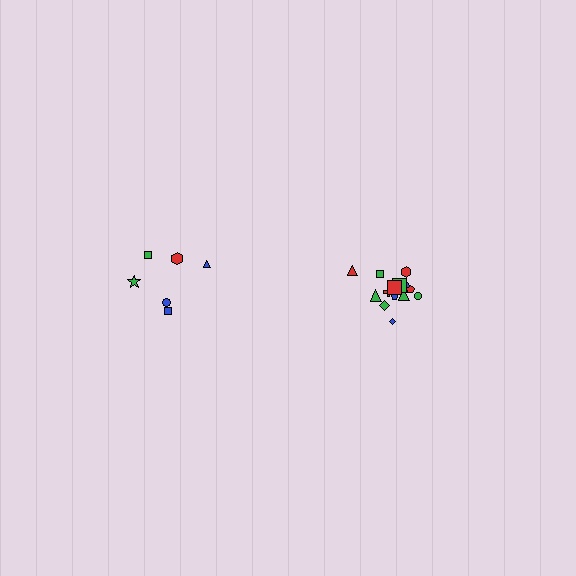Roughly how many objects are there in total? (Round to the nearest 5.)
Roughly 20 objects in total.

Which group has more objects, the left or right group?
The right group.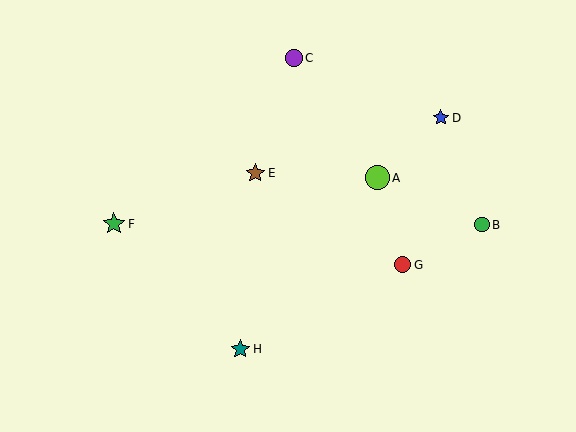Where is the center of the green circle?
The center of the green circle is at (482, 225).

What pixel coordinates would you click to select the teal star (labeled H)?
Click at (240, 349) to select the teal star H.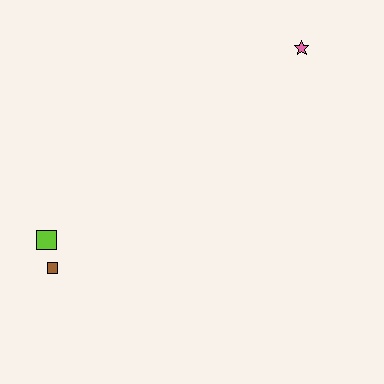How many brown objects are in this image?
There is 1 brown object.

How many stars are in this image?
There is 1 star.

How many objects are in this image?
There are 3 objects.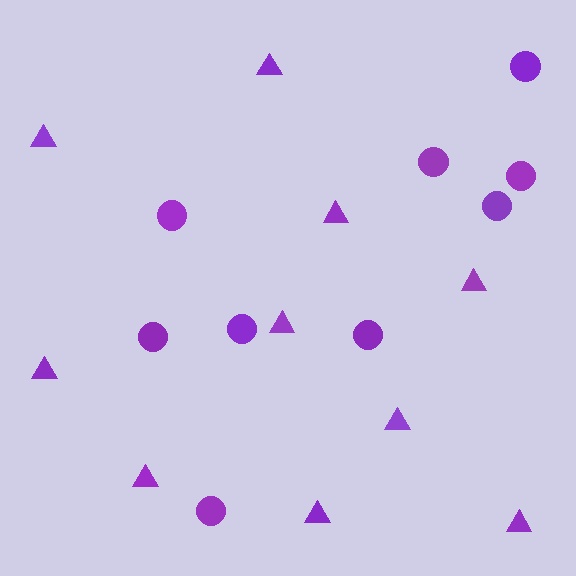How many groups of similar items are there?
There are 2 groups: one group of circles (9) and one group of triangles (10).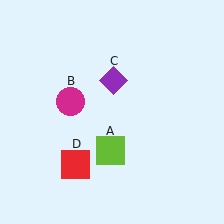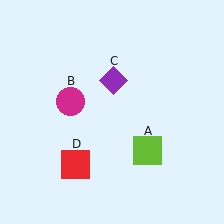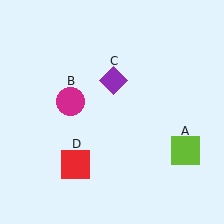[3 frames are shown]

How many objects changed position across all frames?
1 object changed position: lime square (object A).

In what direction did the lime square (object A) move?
The lime square (object A) moved right.